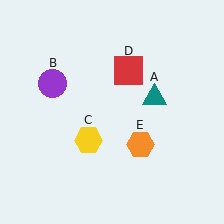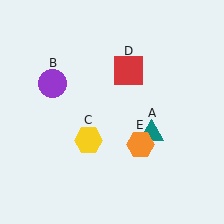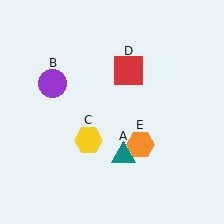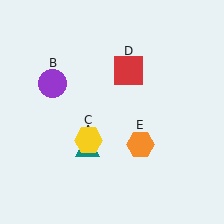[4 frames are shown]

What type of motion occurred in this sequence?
The teal triangle (object A) rotated clockwise around the center of the scene.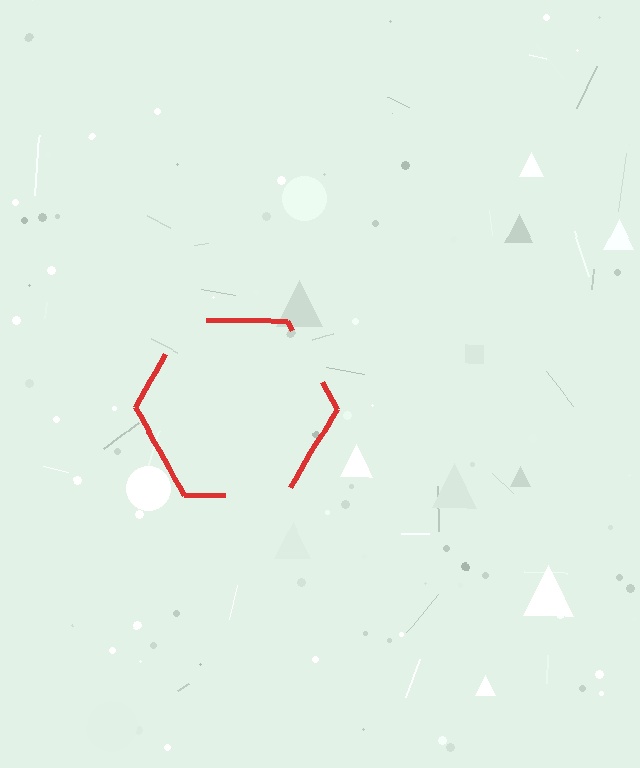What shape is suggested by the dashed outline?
The dashed outline suggests a hexagon.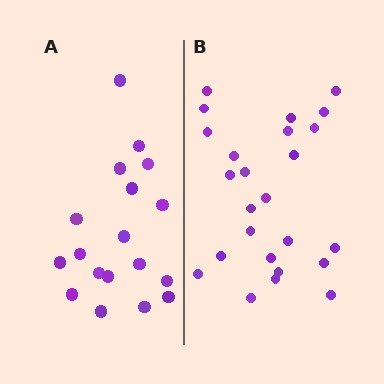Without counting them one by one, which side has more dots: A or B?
Region B (the right region) has more dots.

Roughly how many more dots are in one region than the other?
Region B has roughly 8 or so more dots than region A.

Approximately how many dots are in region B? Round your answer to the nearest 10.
About 20 dots. (The exact count is 25, which rounds to 20.)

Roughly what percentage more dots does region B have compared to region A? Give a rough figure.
About 40% more.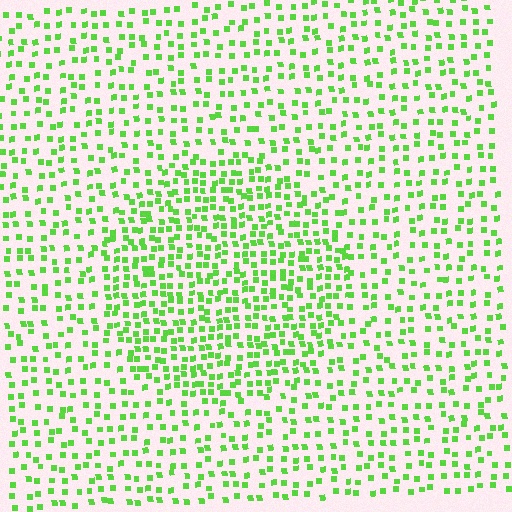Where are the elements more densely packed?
The elements are more densely packed inside the circle boundary.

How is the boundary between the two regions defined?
The boundary is defined by a change in element density (approximately 1.8x ratio). All elements are the same color, size, and shape.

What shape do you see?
I see a circle.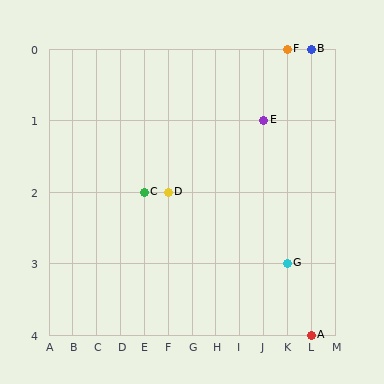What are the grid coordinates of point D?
Point D is at grid coordinates (F, 2).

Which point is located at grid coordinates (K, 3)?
Point G is at (K, 3).